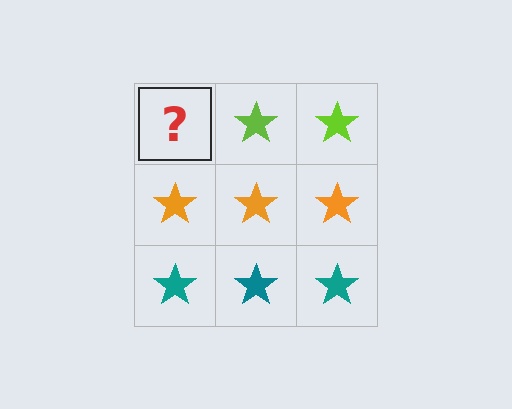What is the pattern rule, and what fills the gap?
The rule is that each row has a consistent color. The gap should be filled with a lime star.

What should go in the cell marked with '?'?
The missing cell should contain a lime star.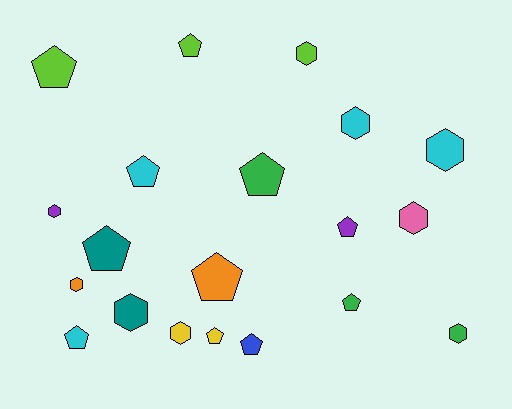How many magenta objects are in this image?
There are no magenta objects.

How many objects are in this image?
There are 20 objects.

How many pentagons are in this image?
There are 11 pentagons.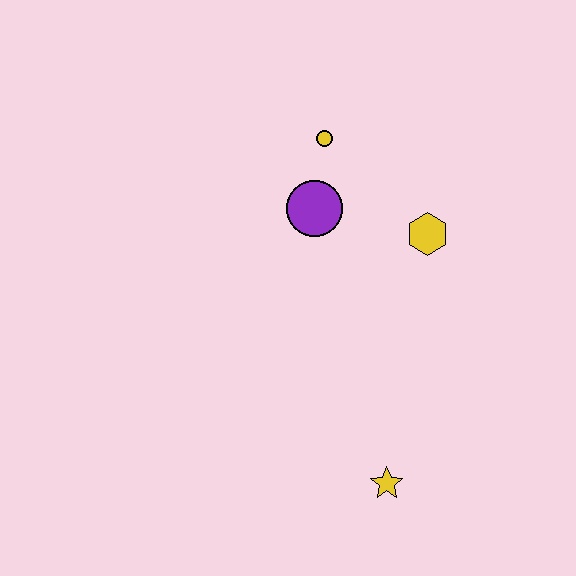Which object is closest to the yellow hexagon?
The purple circle is closest to the yellow hexagon.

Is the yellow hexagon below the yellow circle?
Yes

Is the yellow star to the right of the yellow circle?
Yes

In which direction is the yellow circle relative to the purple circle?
The yellow circle is above the purple circle.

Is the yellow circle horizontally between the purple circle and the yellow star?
Yes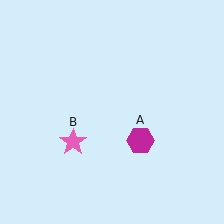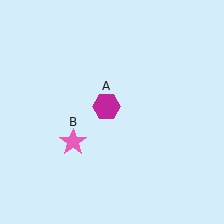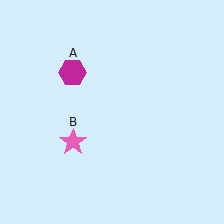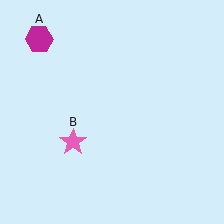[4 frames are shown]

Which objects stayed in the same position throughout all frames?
Pink star (object B) remained stationary.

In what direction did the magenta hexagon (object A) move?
The magenta hexagon (object A) moved up and to the left.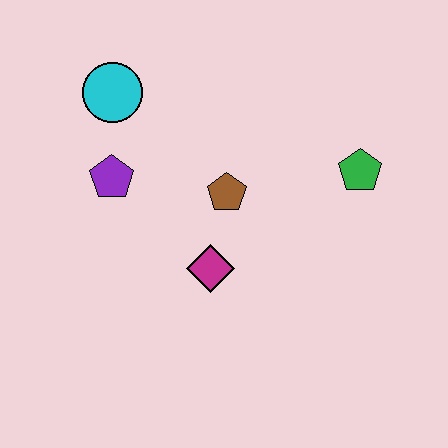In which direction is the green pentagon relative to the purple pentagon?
The green pentagon is to the right of the purple pentagon.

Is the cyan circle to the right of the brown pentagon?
No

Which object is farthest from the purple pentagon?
The green pentagon is farthest from the purple pentagon.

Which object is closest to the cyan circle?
The purple pentagon is closest to the cyan circle.